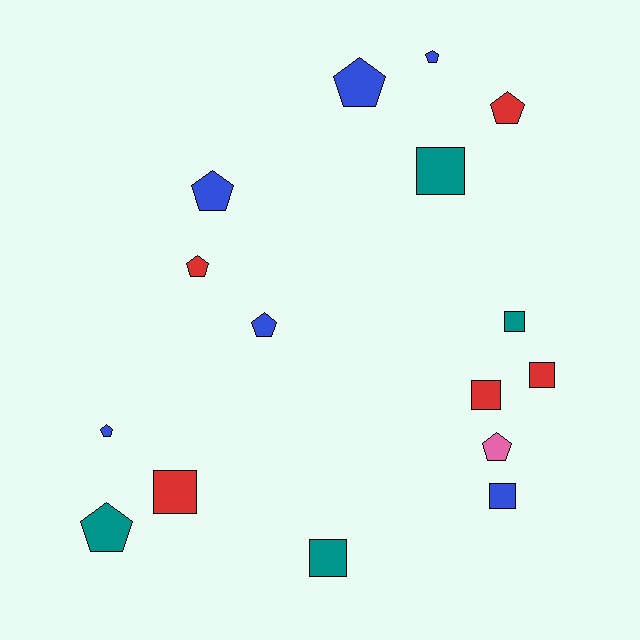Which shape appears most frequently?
Pentagon, with 9 objects.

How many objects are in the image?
There are 16 objects.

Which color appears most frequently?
Blue, with 6 objects.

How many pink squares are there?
There are no pink squares.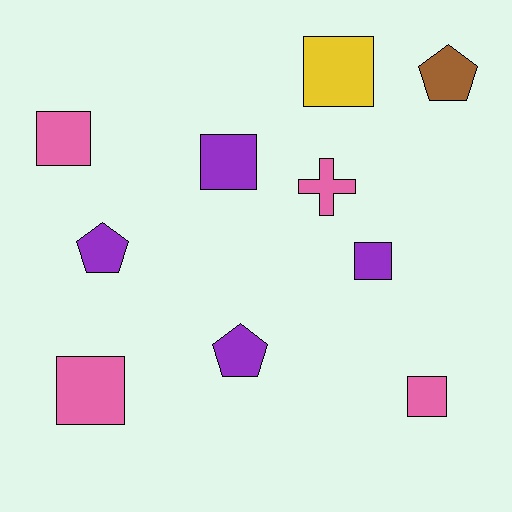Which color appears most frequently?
Pink, with 4 objects.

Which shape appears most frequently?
Square, with 6 objects.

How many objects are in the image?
There are 10 objects.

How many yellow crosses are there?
There are no yellow crosses.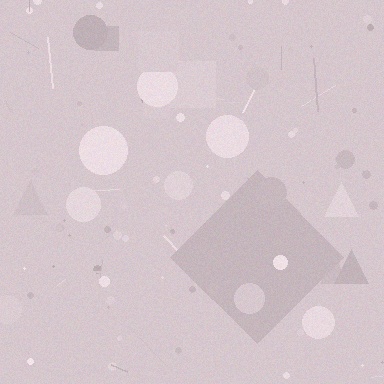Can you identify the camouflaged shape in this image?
The camouflaged shape is a diamond.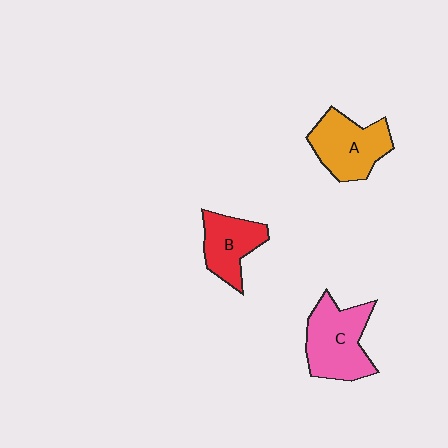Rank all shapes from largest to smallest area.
From largest to smallest: C (pink), A (orange), B (red).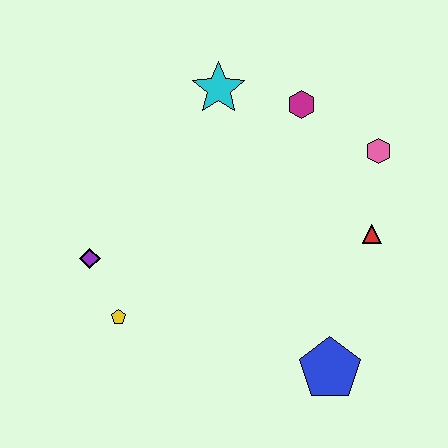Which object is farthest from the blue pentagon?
The cyan star is farthest from the blue pentagon.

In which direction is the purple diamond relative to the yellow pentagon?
The purple diamond is above the yellow pentagon.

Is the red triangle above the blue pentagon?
Yes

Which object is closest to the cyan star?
The magenta hexagon is closest to the cyan star.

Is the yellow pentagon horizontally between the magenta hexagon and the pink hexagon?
No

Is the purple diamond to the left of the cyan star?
Yes